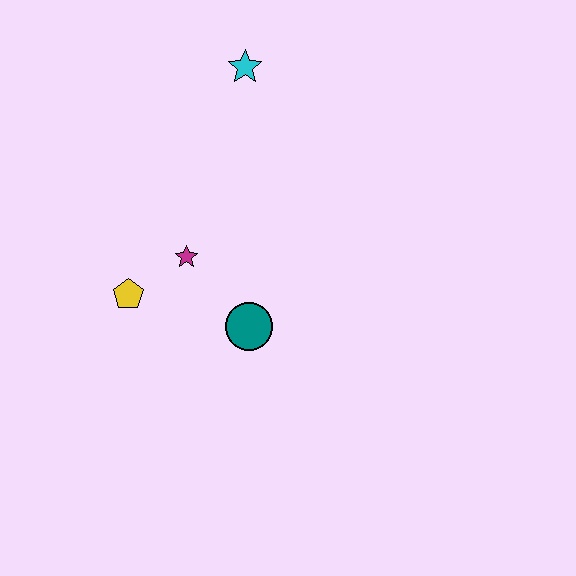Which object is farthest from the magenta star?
The cyan star is farthest from the magenta star.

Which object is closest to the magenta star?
The yellow pentagon is closest to the magenta star.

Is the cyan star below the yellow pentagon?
No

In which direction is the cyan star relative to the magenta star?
The cyan star is above the magenta star.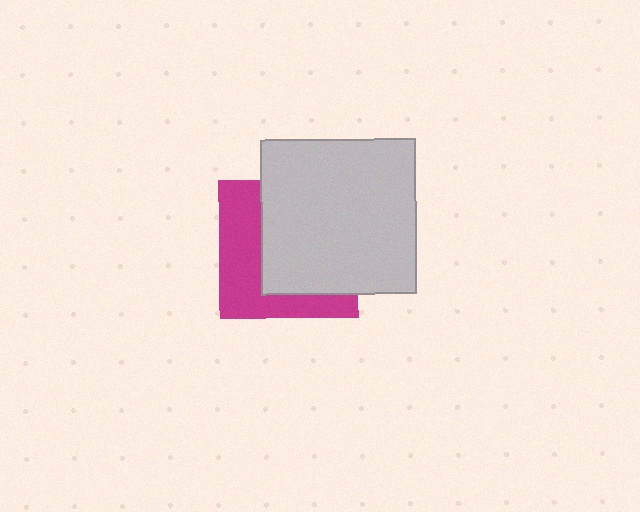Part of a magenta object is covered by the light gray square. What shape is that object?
It is a square.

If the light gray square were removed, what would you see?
You would see the complete magenta square.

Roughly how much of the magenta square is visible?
A small part of it is visible (roughly 42%).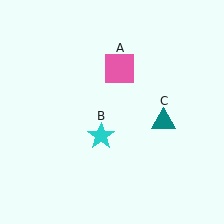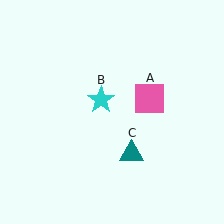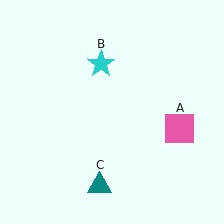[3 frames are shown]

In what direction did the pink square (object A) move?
The pink square (object A) moved down and to the right.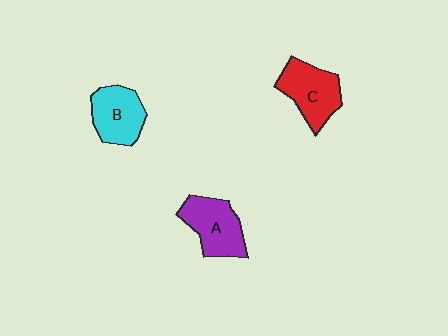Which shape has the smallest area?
Shape B (cyan).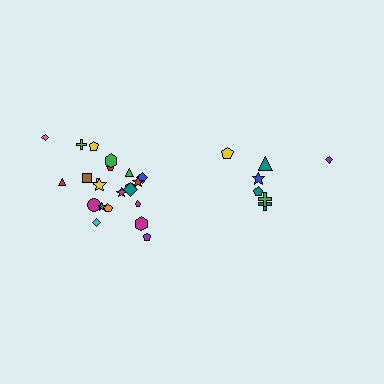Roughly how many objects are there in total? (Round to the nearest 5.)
Roughly 30 objects in total.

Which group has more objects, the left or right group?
The left group.